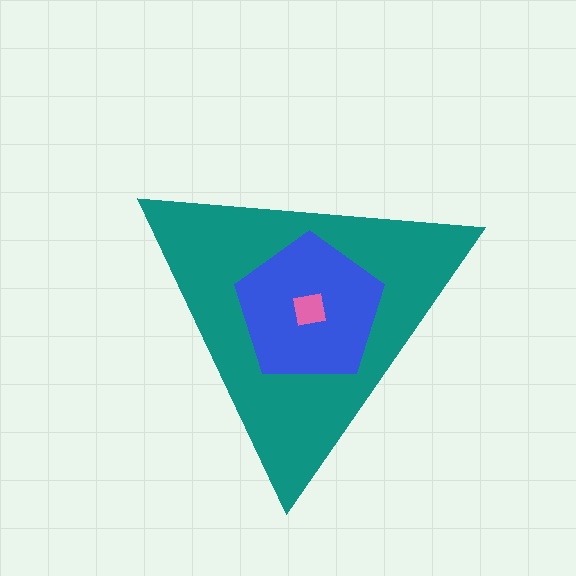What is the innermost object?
The pink square.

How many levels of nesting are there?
3.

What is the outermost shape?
The teal triangle.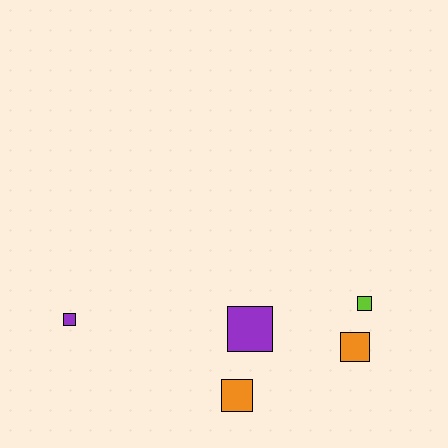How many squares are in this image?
There are 5 squares.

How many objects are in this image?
There are 5 objects.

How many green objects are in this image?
There are no green objects.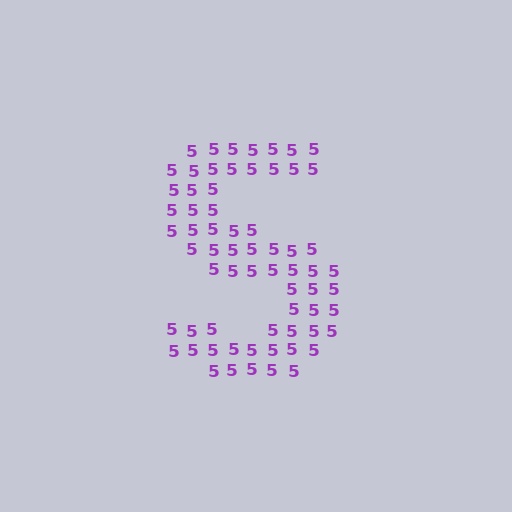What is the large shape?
The large shape is the letter S.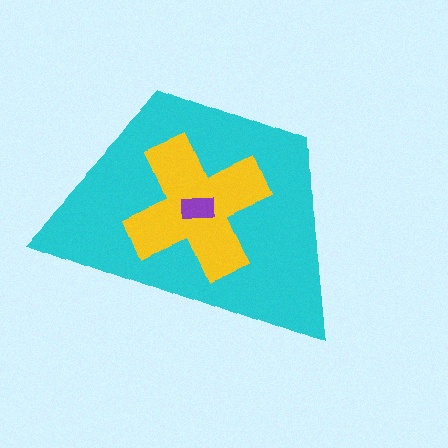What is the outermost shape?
The cyan trapezoid.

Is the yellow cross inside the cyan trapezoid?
Yes.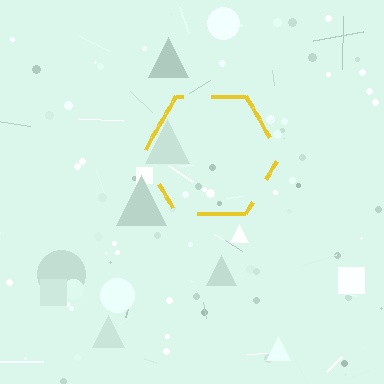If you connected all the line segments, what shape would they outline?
They would outline a hexagon.